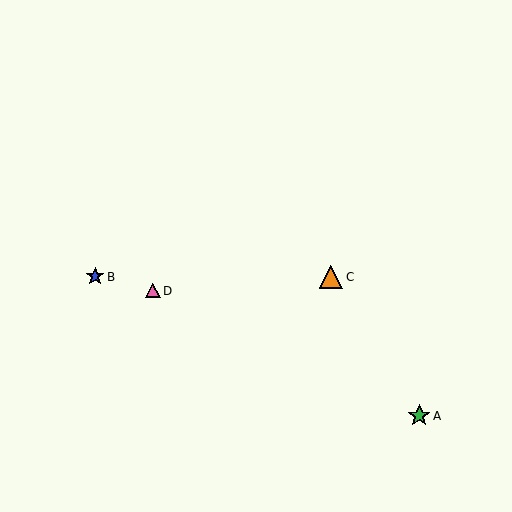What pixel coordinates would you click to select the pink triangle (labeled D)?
Click at (153, 291) to select the pink triangle D.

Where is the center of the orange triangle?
The center of the orange triangle is at (331, 277).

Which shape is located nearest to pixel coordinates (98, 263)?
The blue star (labeled B) at (95, 277) is nearest to that location.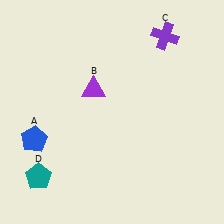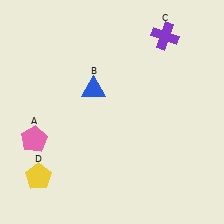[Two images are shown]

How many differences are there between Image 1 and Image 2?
There are 3 differences between the two images.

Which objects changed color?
A changed from blue to pink. B changed from purple to blue. D changed from teal to yellow.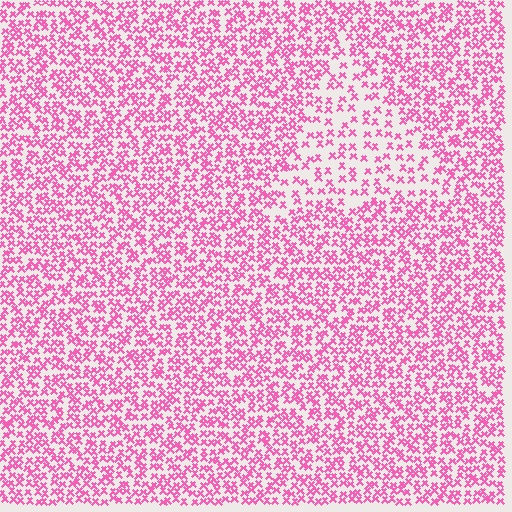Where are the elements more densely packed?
The elements are more densely packed outside the triangle boundary.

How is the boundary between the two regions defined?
The boundary is defined by a change in element density (approximately 2.0x ratio). All elements are the same color, size, and shape.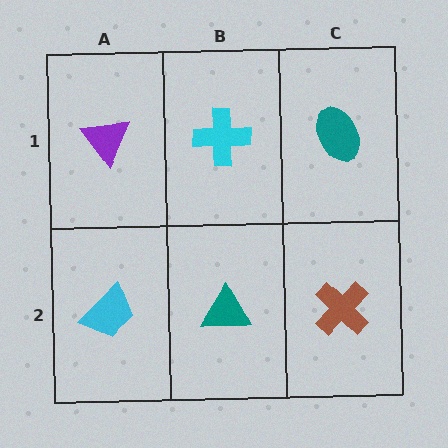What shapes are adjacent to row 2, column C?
A teal ellipse (row 1, column C), a teal triangle (row 2, column B).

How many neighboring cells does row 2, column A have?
2.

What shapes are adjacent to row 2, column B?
A cyan cross (row 1, column B), a cyan trapezoid (row 2, column A), a brown cross (row 2, column C).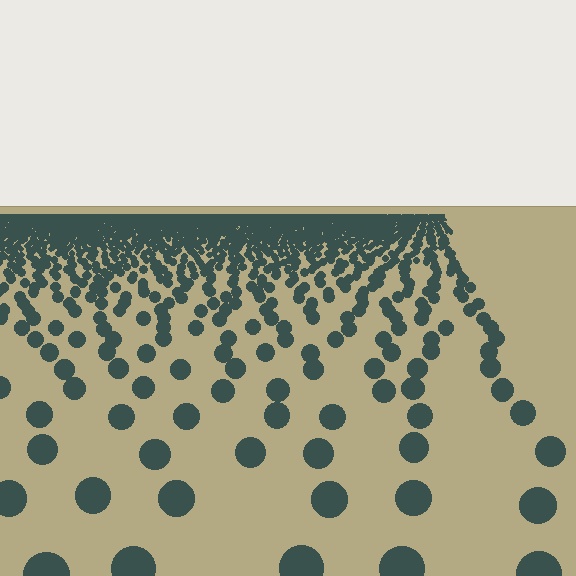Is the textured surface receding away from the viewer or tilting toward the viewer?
The surface is receding away from the viewer. Texture elements get smaller and denser toward the top.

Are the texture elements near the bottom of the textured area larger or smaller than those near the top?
Larger. Near the bottom, elements are closer to the viewer and appear at a bigger on-screen size.